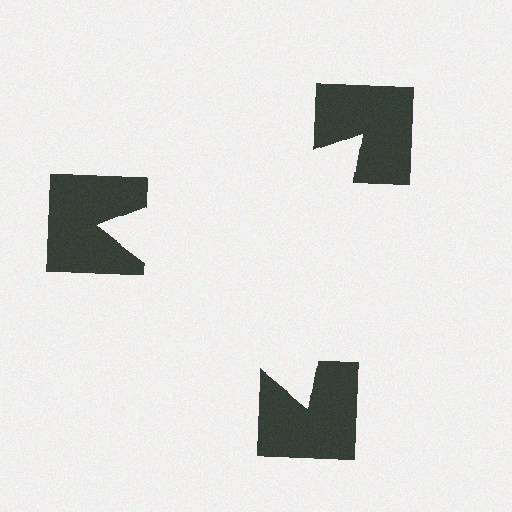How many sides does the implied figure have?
3 sides.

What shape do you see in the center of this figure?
An illusory triangle — its edges are inferred from the aligned wedge cuts in the notched squares, not physically drawn.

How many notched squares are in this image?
There are 3 — one at each vertex of the illusory triangle.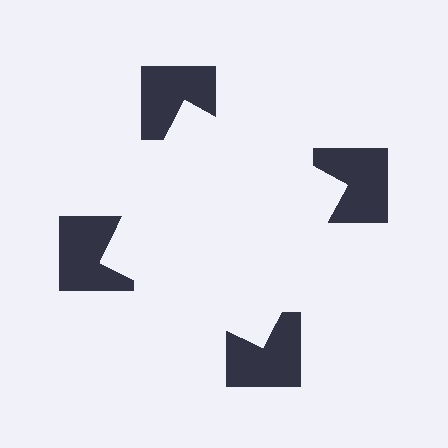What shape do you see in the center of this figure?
An illusory square — its edges are inferred from the aligned wedge cuts in the notched squares, not physically drawn.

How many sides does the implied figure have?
4 sides.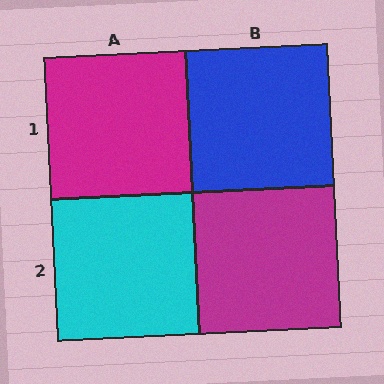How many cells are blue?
1 cell is blue.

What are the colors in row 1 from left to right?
Magenta, blue.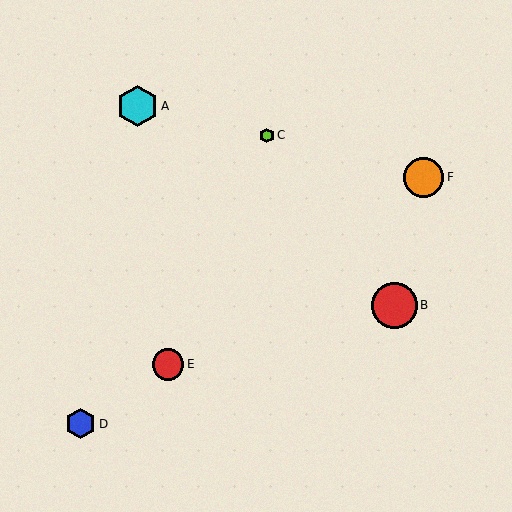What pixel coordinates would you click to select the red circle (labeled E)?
Click at (168, 364) to select the red circle E.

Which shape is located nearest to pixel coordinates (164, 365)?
The red circle (labeled E) at (168, 364) is nearest to that location.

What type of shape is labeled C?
Shape C is a lime hexagon.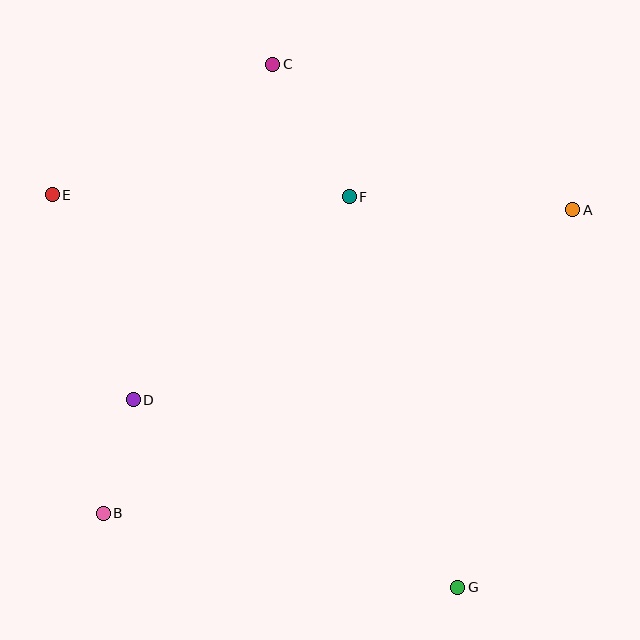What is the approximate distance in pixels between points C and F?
The distance between C and F is approximately 153 pixels.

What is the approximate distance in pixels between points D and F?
The distance between D and F is approximately 296 pixels.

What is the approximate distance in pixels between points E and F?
The distance between E and F is approximately 297 pixels.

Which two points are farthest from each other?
Points E and G are farthest from each other.